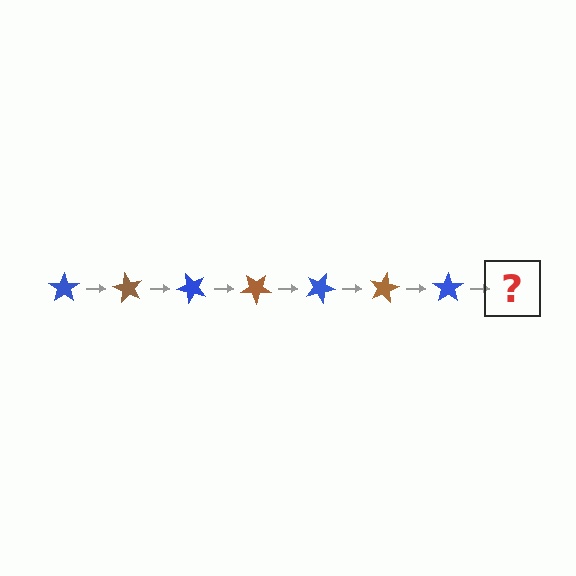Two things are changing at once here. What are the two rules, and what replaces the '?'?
The two rules are that it rotates 60 degrees each step and the color cycles through blue and brown. The '?' should be a brown star, rotated 420 degrees from the start.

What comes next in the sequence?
The next element should be a brown star, rotated 420 degrees from the start.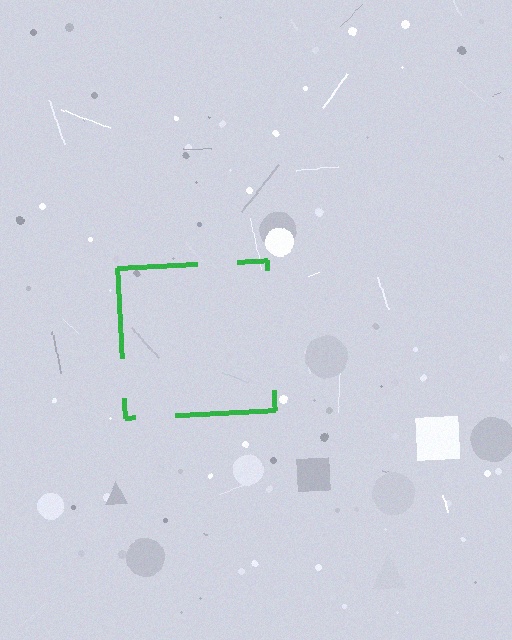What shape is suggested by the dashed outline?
The dashed outline suggests a square.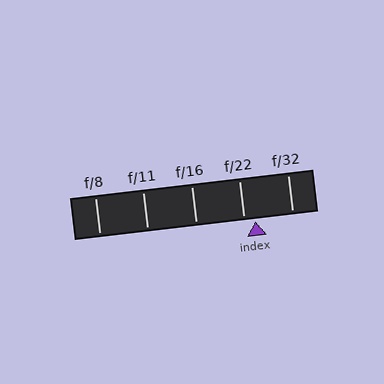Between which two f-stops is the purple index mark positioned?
The index mark is between f/22 and f/32.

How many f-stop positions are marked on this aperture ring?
There are 5 f-stop positions marked.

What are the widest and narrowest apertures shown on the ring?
The widest aperture shown is f/8 and the narrowest is f/32.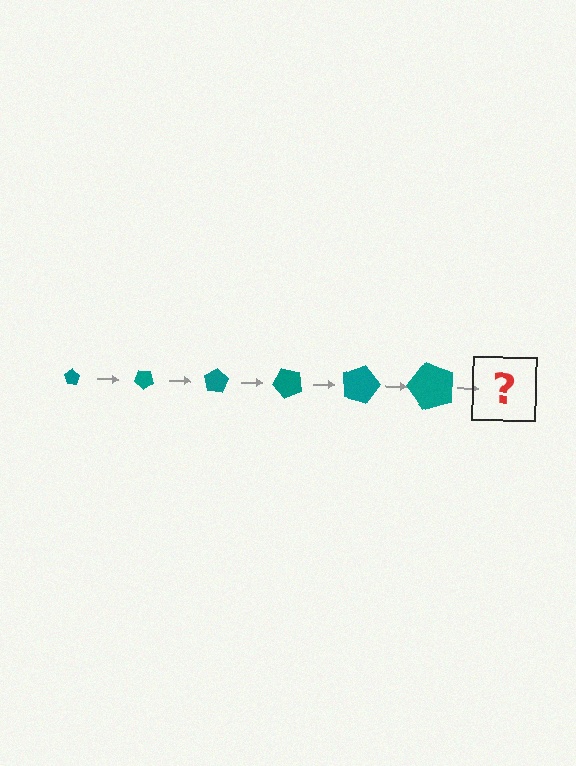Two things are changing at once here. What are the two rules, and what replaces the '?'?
The two rules are that the pentagon grows larger each step and it rotates 40 degrees each step. The '?' should be a pentagon, larger than the previous one and rotated 240 degrees from the start.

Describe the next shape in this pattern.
It should be a pentagon, larger than the previous one and rotated 240 degrees from the start.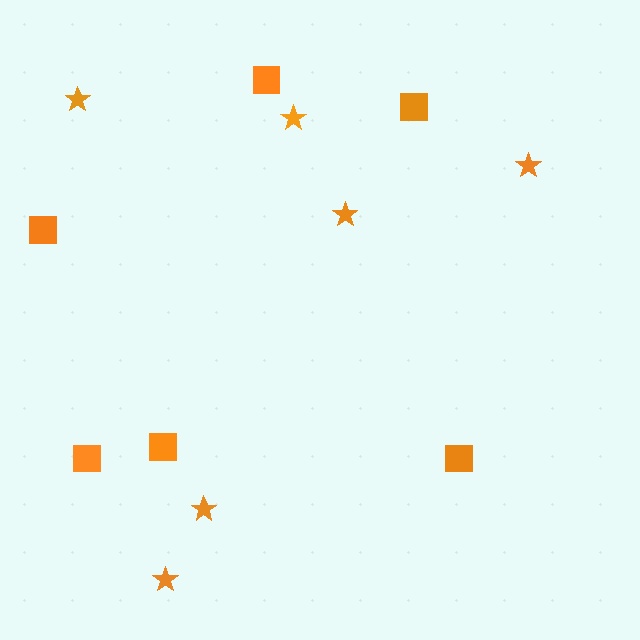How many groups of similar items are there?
There are 2 groups: one group of stars (6) and one group of squares (6).